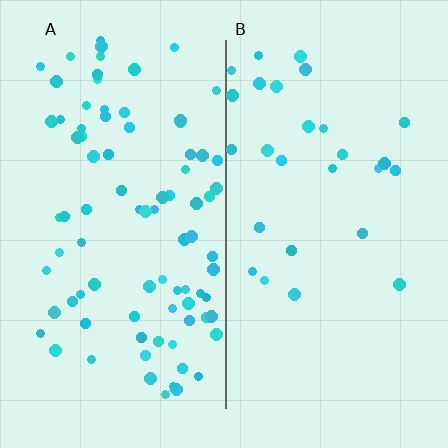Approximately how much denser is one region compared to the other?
Approximately 3.1× — region A over region B.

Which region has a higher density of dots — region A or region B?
A (the left).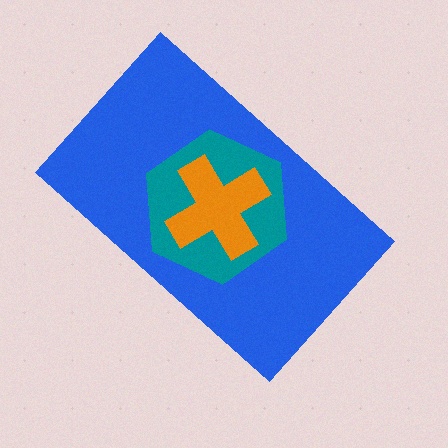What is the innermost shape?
The orange cross.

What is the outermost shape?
The blue rectangle.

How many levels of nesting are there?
3.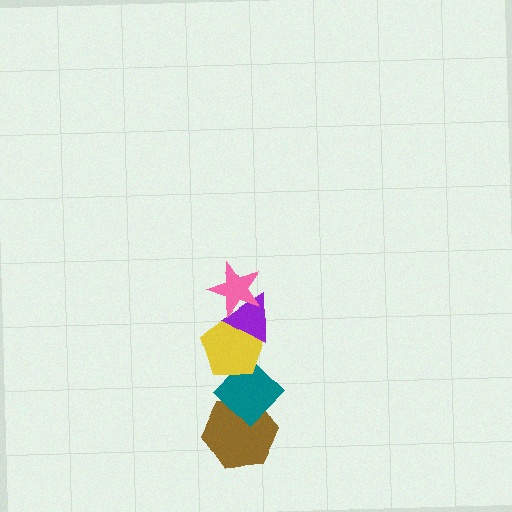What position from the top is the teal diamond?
The teal diamond is 4th from the top.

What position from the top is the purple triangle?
The purple triangle is 2nd from the top.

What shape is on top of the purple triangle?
The pink star is on top of the purple triangle.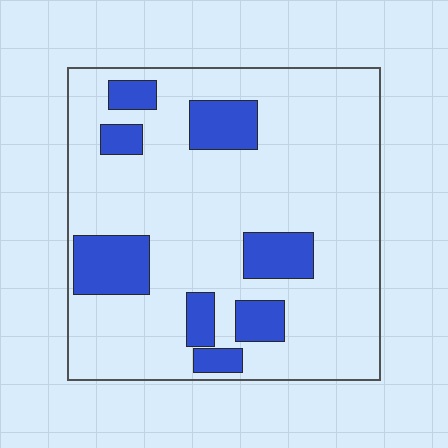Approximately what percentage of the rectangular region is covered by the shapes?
Approximately 20%.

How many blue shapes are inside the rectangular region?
8.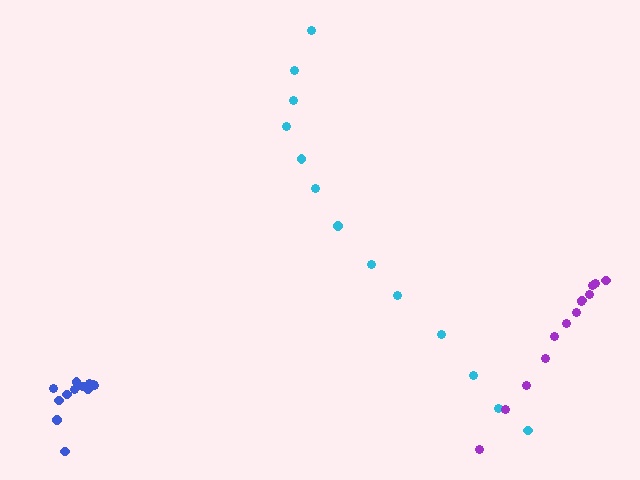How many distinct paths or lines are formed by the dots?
There are 3 distinct paths.